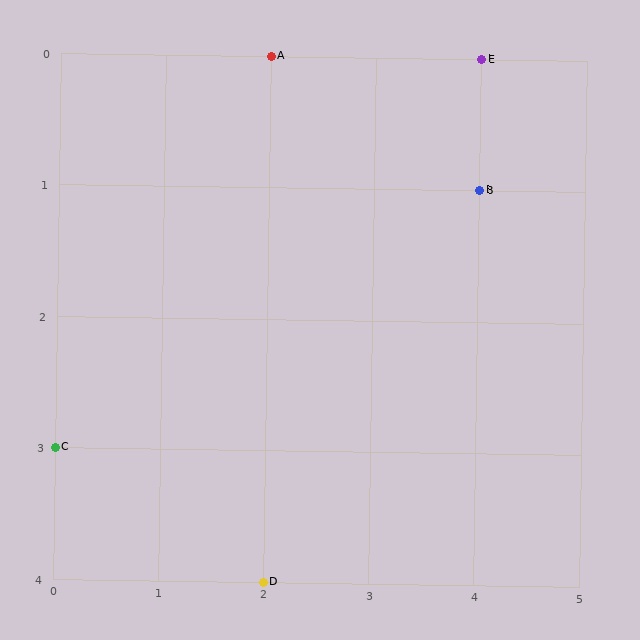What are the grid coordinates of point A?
Point A is at grid coordinates (2, 0).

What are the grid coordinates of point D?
Point D is at grid coordinates (2, 4).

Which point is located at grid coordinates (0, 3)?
Point C is at (0, 3).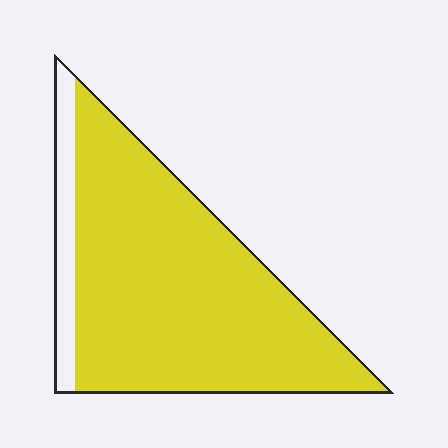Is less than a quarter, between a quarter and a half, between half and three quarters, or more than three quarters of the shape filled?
More than three quarters.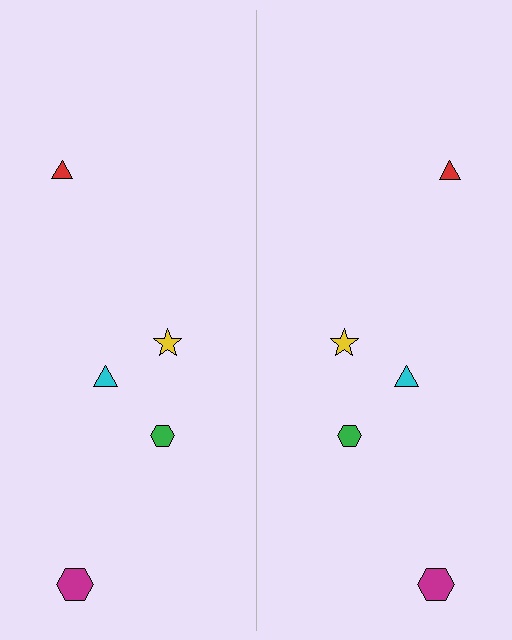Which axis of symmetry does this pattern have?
The pattern has a vertical axis of symmetry running through the center of the image.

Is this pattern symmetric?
Yes, this pattern has bilateral (reflection) symmetry.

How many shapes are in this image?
There are 10 shapes in this image.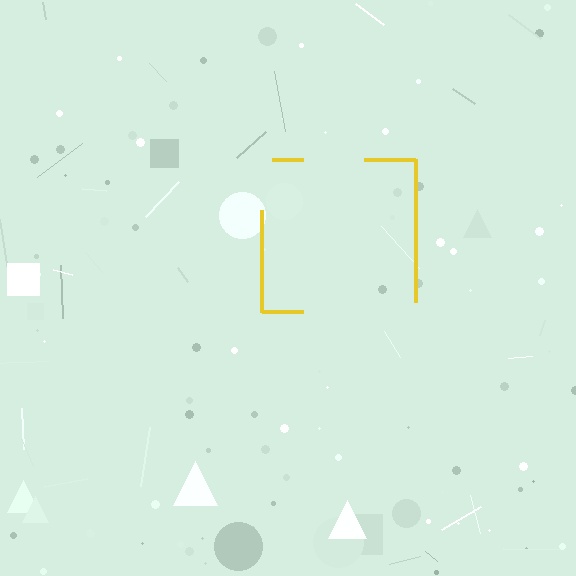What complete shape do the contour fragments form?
The contour fragments form a square.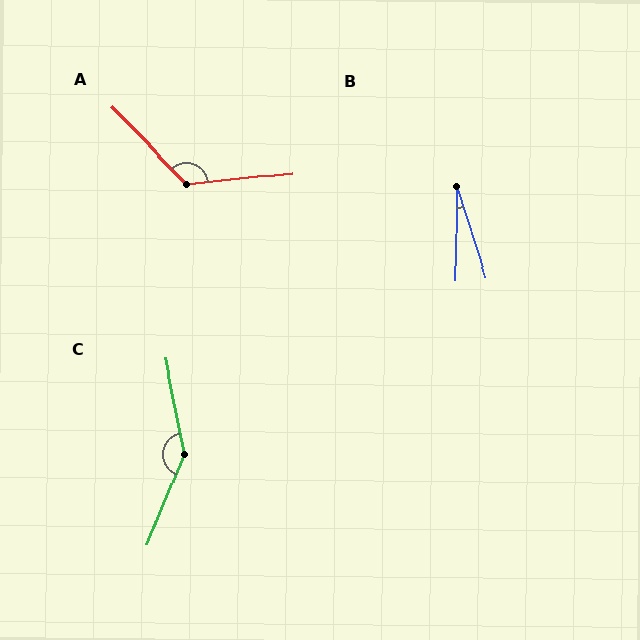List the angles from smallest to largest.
B (19°), A (128°), C (147°).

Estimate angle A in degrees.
Approximately 128 degrees.